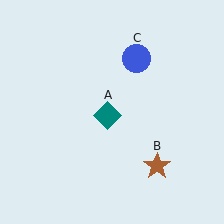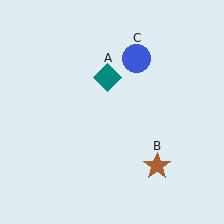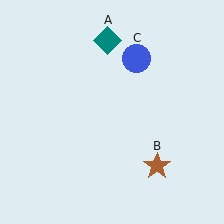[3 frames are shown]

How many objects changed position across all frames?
1 object changed position: teal diamond (object A).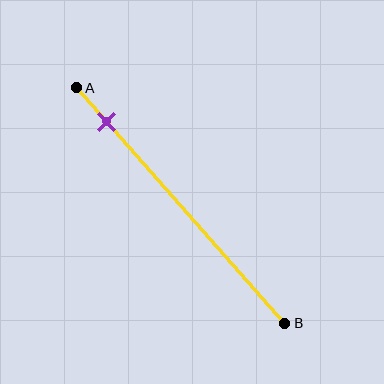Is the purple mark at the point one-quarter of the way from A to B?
No, the mark is at about 15% from A, not at the 25% one-quarter point.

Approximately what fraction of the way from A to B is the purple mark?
The purple mark is approximately 15% of the way from A to B.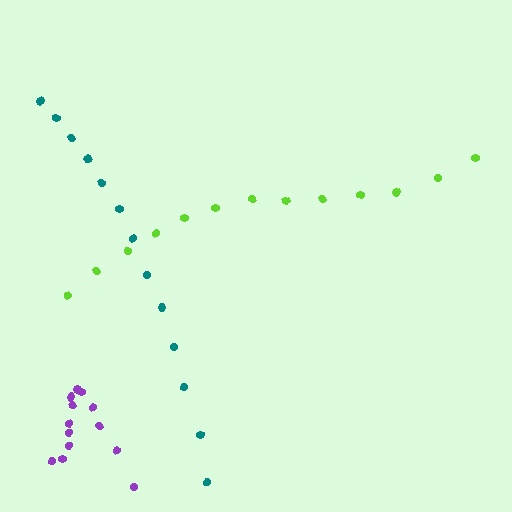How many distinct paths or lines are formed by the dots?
There are 3 distinct paths.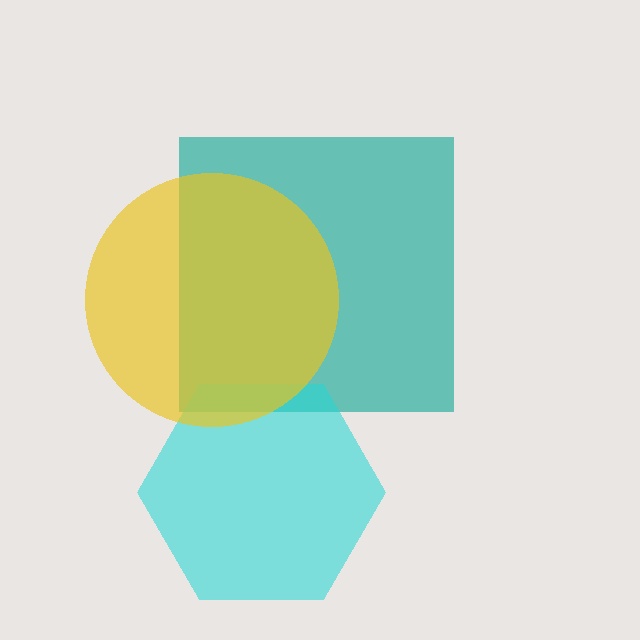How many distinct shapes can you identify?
There are 3 distinct shapes: a teal square, a cyan hexagon, a yellow circle.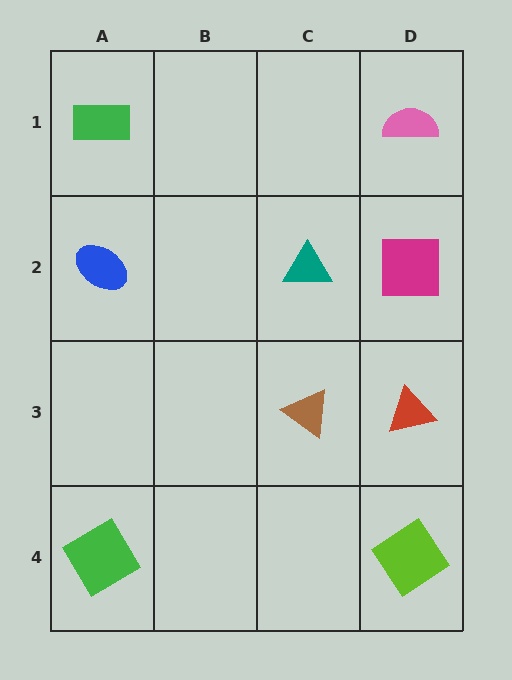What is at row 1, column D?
A pink semicircle.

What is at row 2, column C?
A teal triangle.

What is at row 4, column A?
A green square.